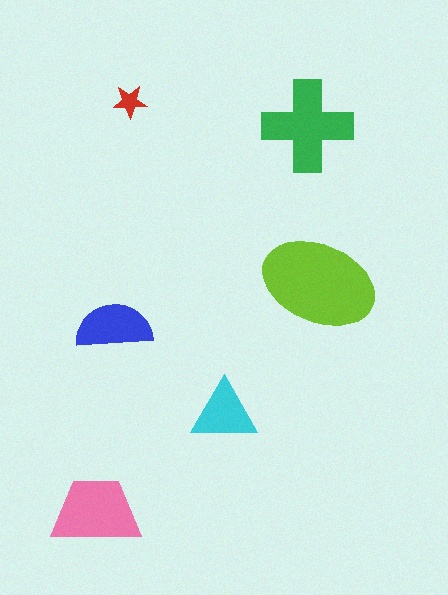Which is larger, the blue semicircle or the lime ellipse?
The lime ellipse.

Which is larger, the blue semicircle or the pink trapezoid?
The pink trapezoid.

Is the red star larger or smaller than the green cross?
Smaller.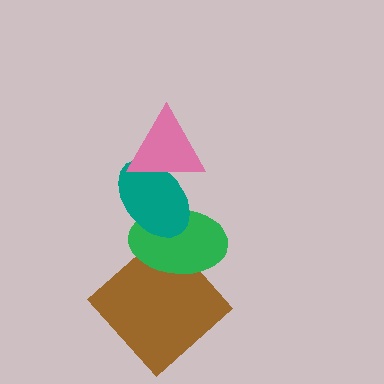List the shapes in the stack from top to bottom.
From top to bottom: the pink triangle, the teal ellipse, the green ellipse, the brown diamond.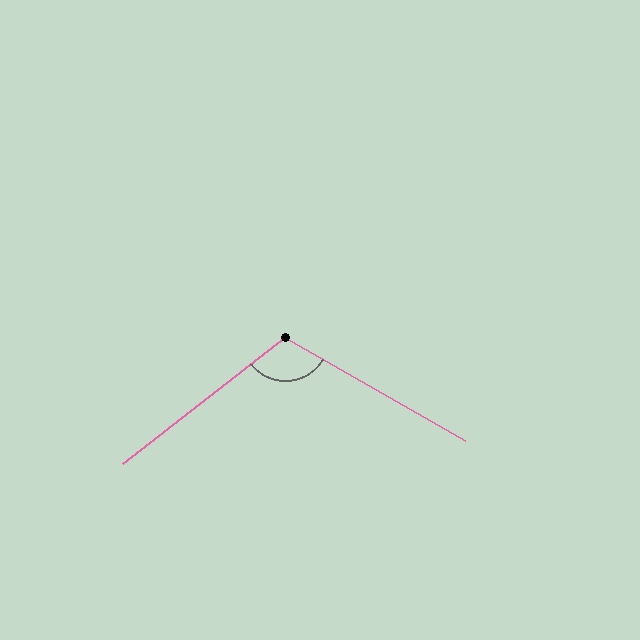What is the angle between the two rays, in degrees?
Approximately 112 degrees.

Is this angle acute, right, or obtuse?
It is obtuse.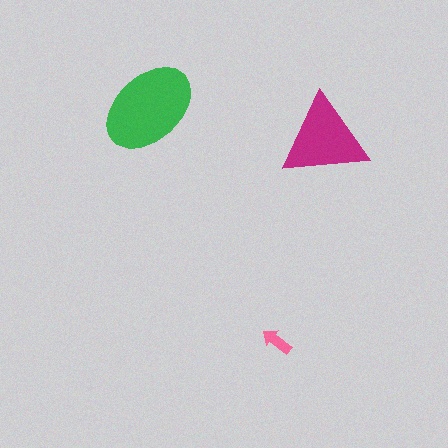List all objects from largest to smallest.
The green ellipse, the magenta triangle, the pink arrow.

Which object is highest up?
The green ellipse is topmost.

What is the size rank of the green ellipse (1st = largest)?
1st.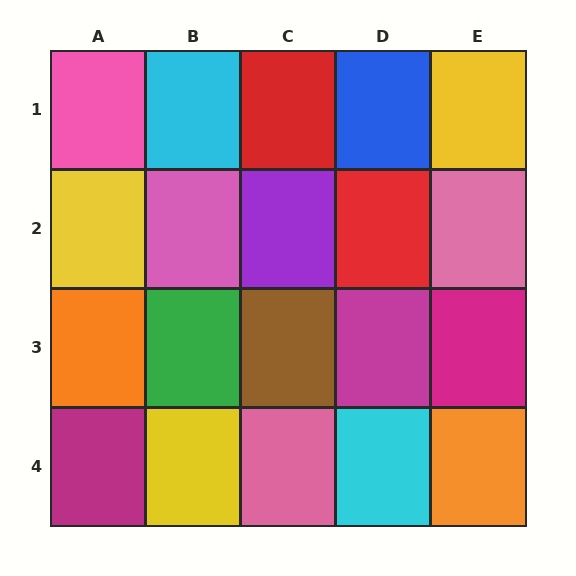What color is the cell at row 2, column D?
Red.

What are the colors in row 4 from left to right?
Magenta, yellow, pink, cyan, orange.